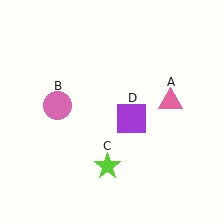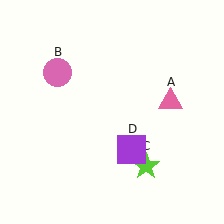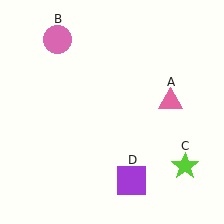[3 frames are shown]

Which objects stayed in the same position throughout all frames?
Pink triangle (object A) remained stationary.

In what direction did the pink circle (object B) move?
The pink circle (object B) moved up.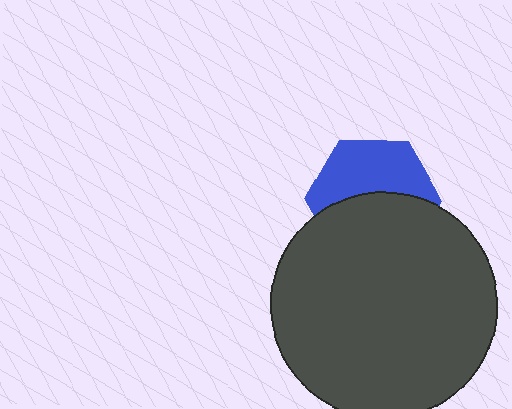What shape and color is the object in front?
The object in front is a dark gray circle.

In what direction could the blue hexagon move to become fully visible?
The blue hexagon could move up. That would shift it out from behind the dark gray circle entirely.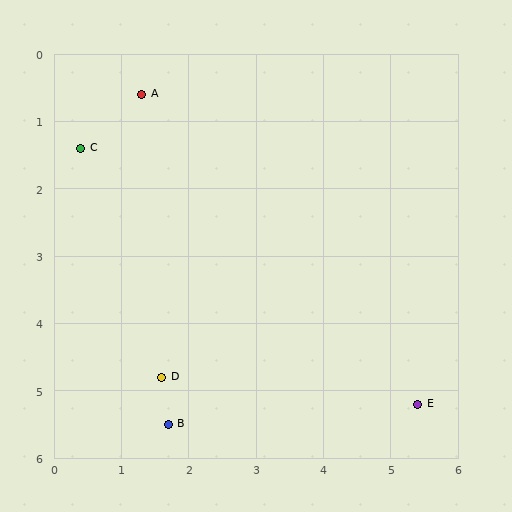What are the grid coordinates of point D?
Point D is at approximately (1.6, 4.8).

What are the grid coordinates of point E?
Point E is at approximately (5.4, 5.2).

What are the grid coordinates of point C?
Point C is at approximately (0.4, 1.4).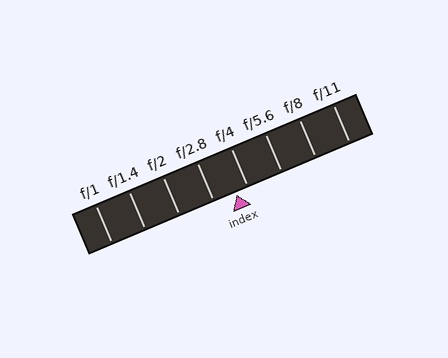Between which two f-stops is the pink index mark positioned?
The index mark is between f/2.8 and f/4.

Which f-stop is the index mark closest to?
The index mark is closest to f/4.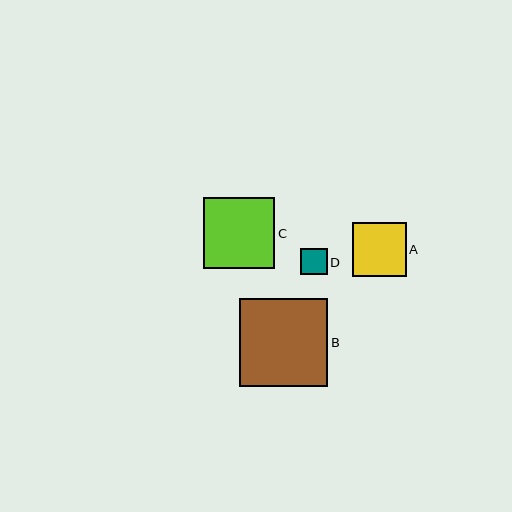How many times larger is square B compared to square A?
Square B is approximately 1.6 times the size of square A.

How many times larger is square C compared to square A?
Square C is approximately 1.3 times the size of square A.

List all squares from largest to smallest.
From largest to smallest: B, C, A, D.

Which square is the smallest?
Square D is the smallest with a size of approximately 26 pixels.